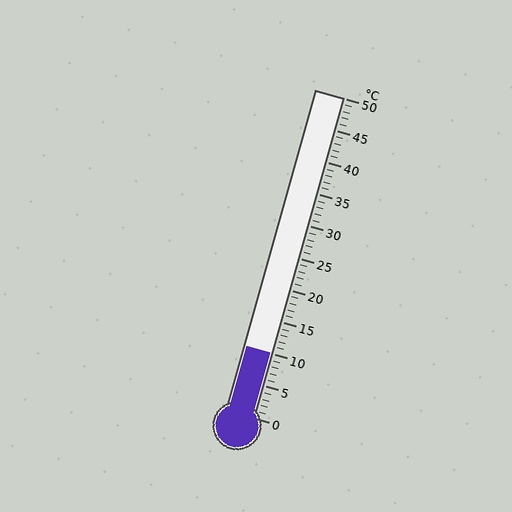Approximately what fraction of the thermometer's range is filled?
The thermometer is filled to approximately 20% of its range.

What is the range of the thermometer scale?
The thermometer scale ranges from 0°C to 50°C.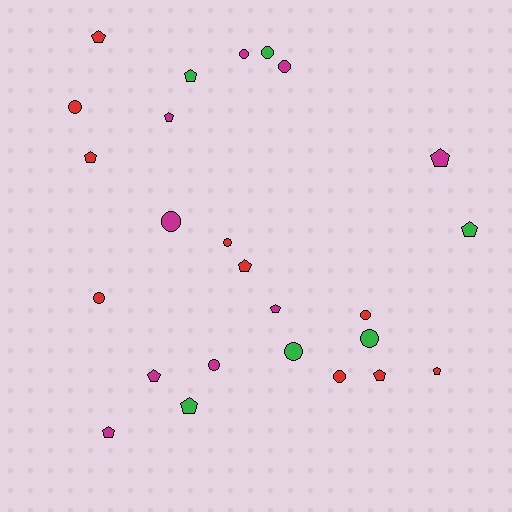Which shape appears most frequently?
Pentagon, with 13 objects.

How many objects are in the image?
There are 25 objects.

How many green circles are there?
There are 3 green circles.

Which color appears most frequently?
Red, with 10 objects.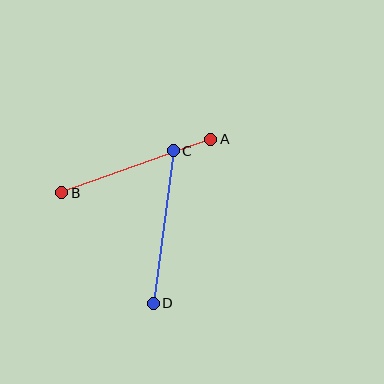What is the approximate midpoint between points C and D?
The midpoint is at approximately (163, 227) pixels.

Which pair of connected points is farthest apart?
Points A and B are farthest apart.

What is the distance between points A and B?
The distance is approximately 159 pixels.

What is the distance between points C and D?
The distance is approximately 154 pixels.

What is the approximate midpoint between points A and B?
The midpoint is at approximately (136, 166) pixels.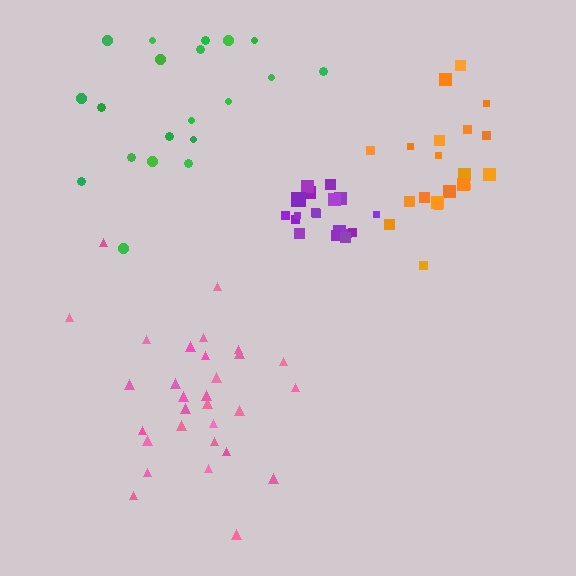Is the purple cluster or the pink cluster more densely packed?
Purple.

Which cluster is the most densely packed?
Purple.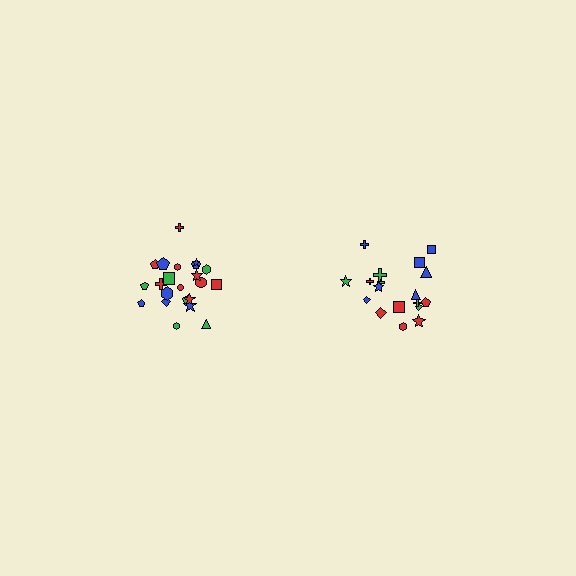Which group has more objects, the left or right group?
The left group.